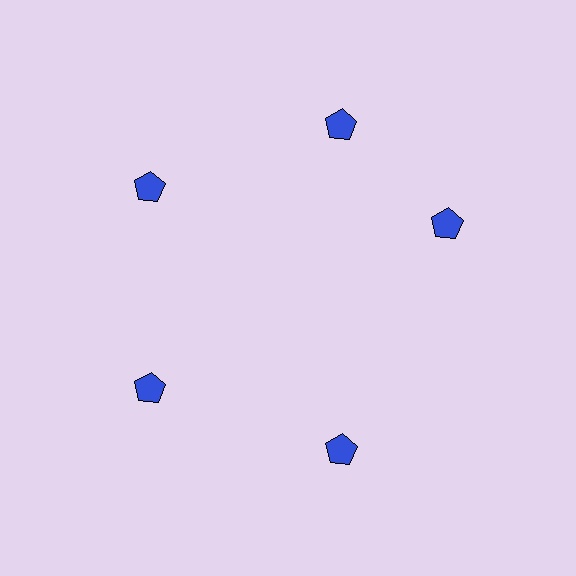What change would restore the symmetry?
The symmetry would be restored by rotating it back into even spacing with its neighbors so that all 5 pentagons sit at equal angles and equal distance from the center.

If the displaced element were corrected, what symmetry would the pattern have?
It would have 5-fold rotational symmetry — the pattern would map onto itself every 72 degrees.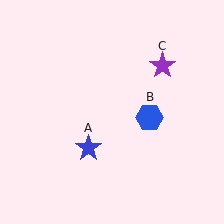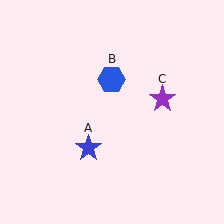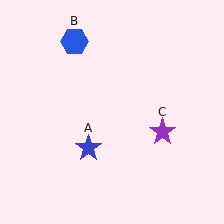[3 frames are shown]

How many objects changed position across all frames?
2 objects changed position: blue hexagon (object B), purple star (object C).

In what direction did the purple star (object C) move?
The purple star (object C) moved down.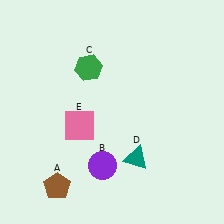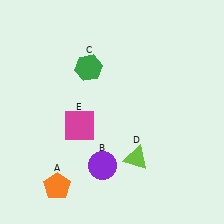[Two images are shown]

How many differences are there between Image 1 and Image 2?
There are 3 differences between the two images.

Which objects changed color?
A changed from brown to orange. D changed from teal to lime. E changed from pink to magenta.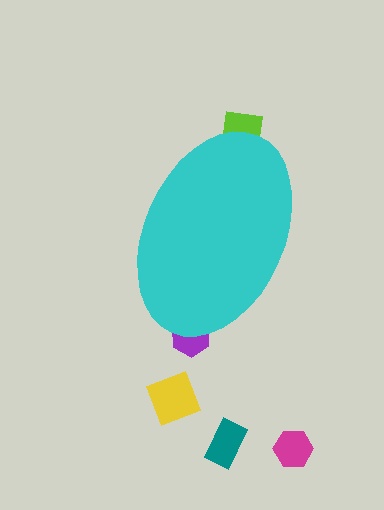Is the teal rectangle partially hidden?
No, the teal rectangle is fully visible.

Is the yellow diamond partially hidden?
No, the yellow diamond is fully visible.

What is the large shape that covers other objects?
A cyan ellipse.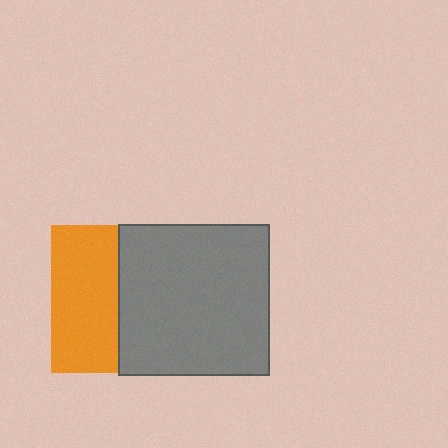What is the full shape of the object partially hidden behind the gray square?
The partially hidden object is an orange square.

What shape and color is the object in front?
The object in front is a gray square.